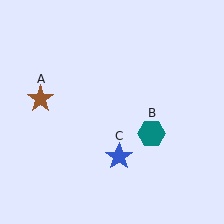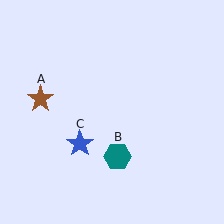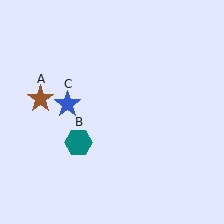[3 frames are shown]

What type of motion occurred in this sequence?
The teal hexagon (object B), blue star (object C) rotated clockwise around the center of the scene.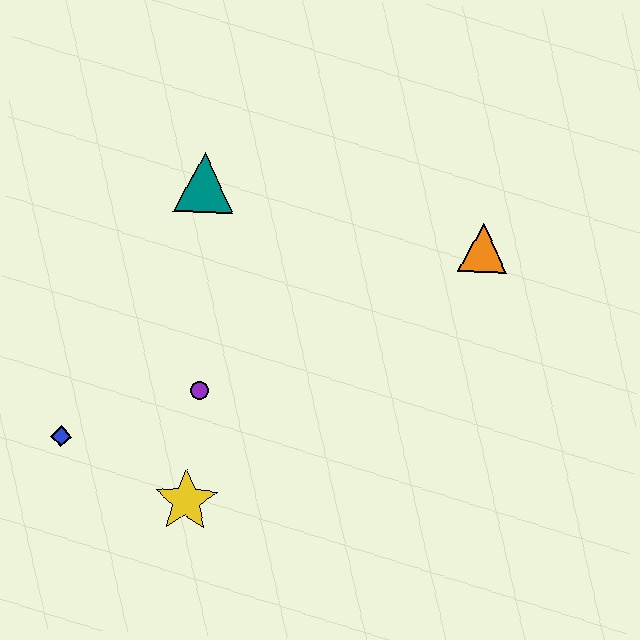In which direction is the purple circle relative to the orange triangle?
The purple circle is to the left of the orange triangle.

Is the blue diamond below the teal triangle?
Yes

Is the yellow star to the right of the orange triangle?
No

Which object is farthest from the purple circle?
The orange triangle is farthest from the purple circle.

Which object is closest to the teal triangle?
The purple circle is closest to the teal triangle.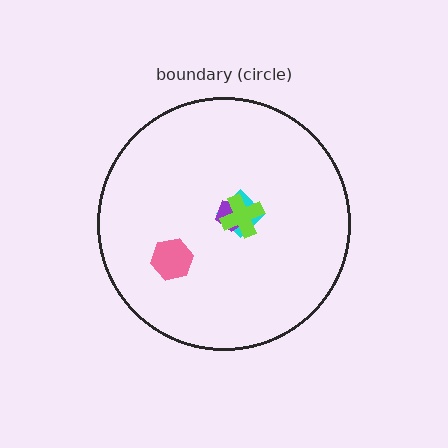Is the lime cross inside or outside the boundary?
Inside.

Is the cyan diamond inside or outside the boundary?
Inside.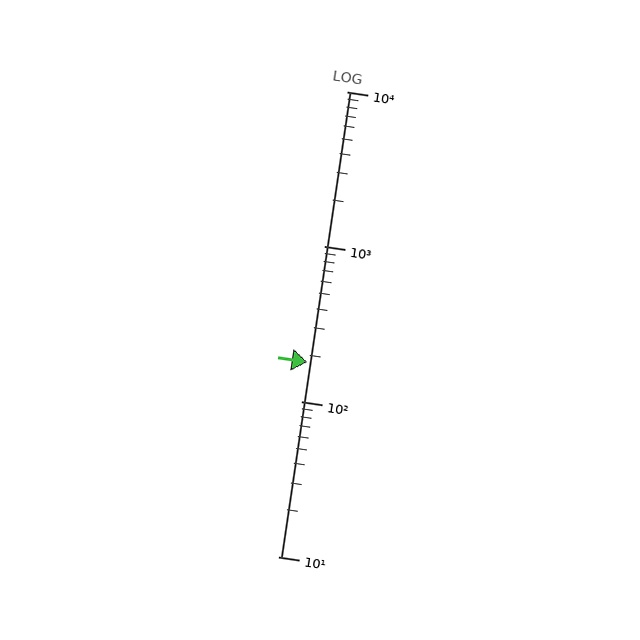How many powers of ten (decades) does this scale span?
The scale spans 3 decades, from 10 to 10000.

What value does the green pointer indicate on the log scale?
The pointer indicates approximately 180.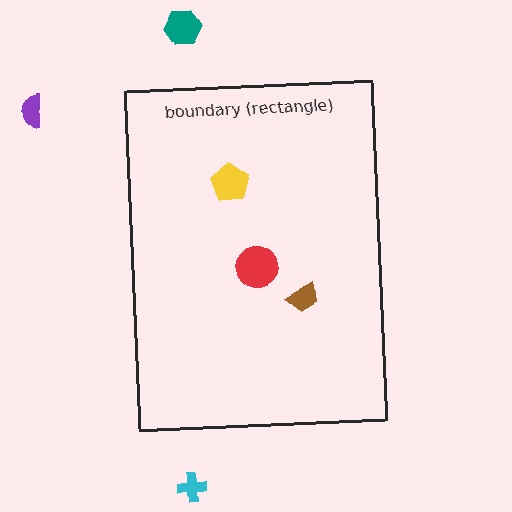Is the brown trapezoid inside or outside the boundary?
Inside.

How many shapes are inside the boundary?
3 inside, 3 outside.